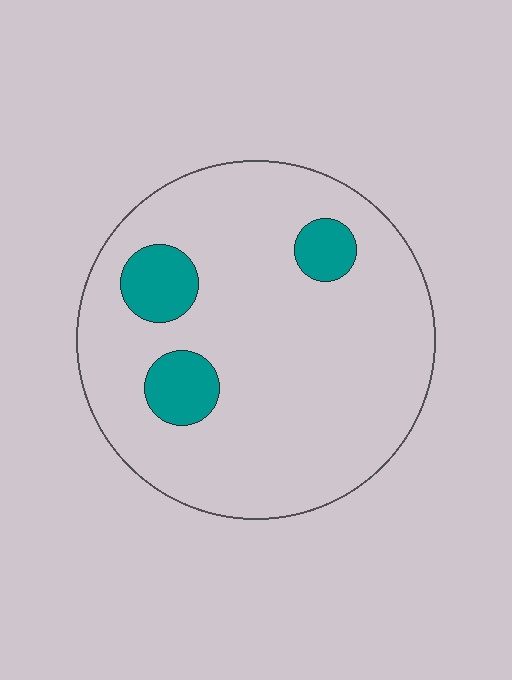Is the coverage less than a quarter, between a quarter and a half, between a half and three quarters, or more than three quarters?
Less than a quarter.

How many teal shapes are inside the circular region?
3.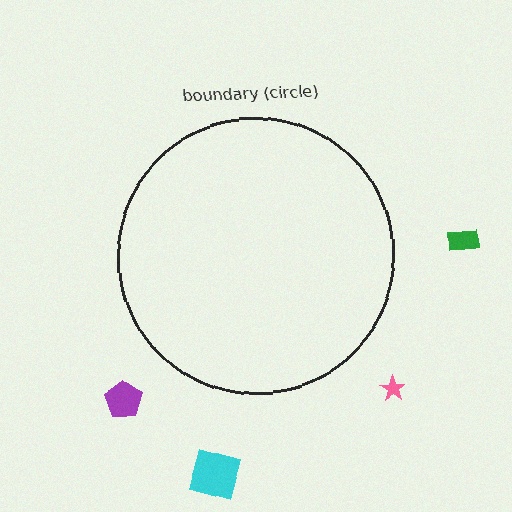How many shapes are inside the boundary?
0 inside, 4 outside.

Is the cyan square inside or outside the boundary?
Outside.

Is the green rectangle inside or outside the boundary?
Outside.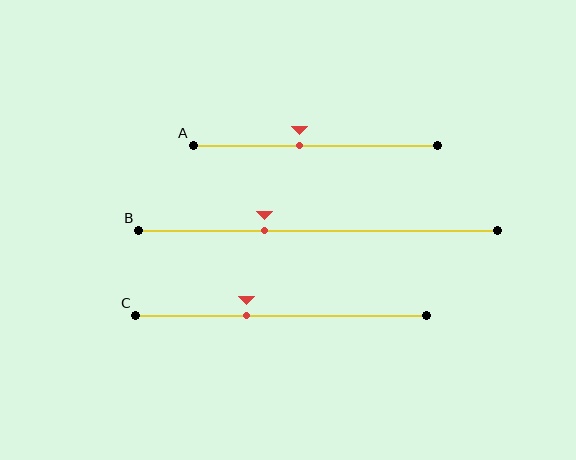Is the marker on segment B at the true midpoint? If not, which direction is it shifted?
No, the marker on segment B is shifted to the left by about 15% of the segment length.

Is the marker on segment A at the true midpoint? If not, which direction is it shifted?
No, the marker on segment A is shifted to the left by about 6% of the segment length.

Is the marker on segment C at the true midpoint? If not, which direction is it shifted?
No, the marker on segment C is shifted to the left by about 12% of the segment length.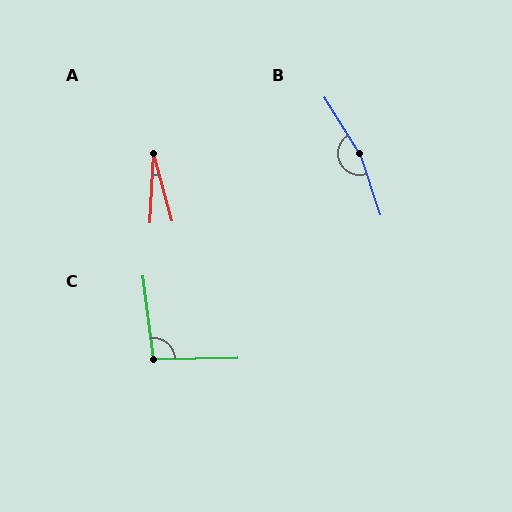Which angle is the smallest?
A, at approximately 19 degrees.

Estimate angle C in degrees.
Approximately 96 degrees.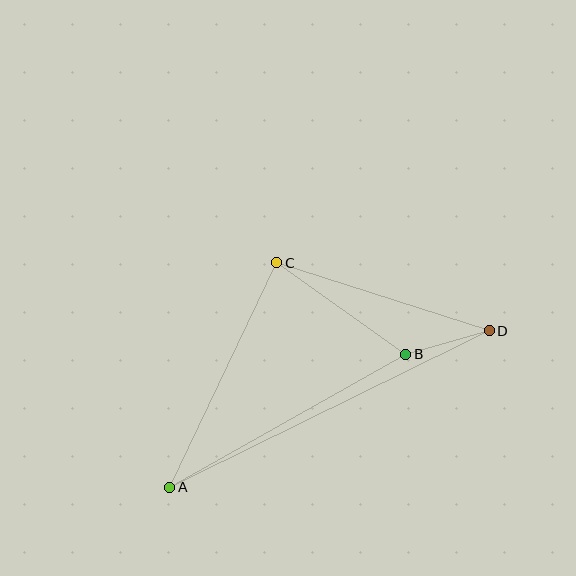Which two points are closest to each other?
Points B and D are closest to each other.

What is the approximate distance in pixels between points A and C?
The distance between A and C is approximately 249 pixels.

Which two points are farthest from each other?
Points A and D are farthest from each other.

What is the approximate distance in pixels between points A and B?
The distance between A and B is approximately 271 pixels.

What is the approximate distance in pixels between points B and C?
The distance between B and C is approximately 158 pixels.